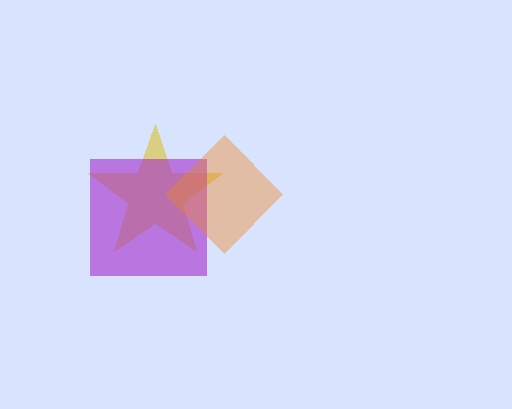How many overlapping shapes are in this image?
There are 3 overlapping shapes in the image.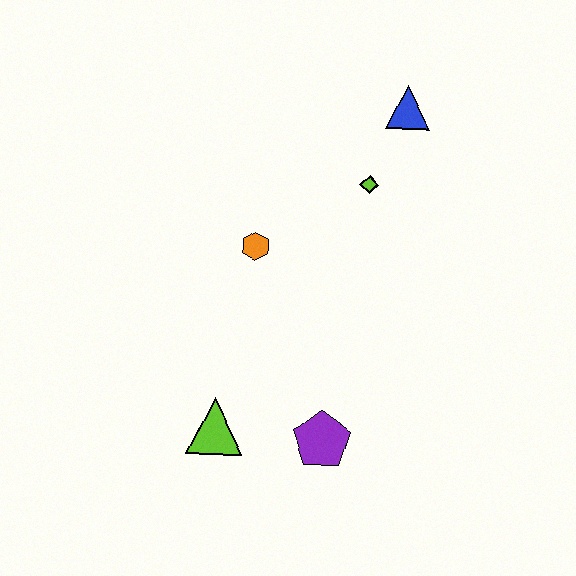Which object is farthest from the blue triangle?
The lime triangle is farthest from the blue triangle.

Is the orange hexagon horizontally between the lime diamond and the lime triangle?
Yes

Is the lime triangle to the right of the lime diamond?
No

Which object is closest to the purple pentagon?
The lime triangle is closest to the purple pentagon.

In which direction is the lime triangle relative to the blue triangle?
The lime triangle is below the blue triangle.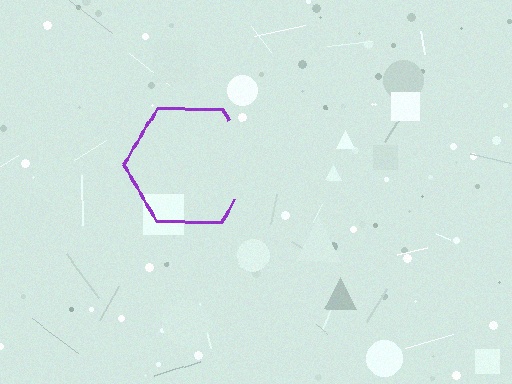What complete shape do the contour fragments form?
The contour fragments form a hexagon.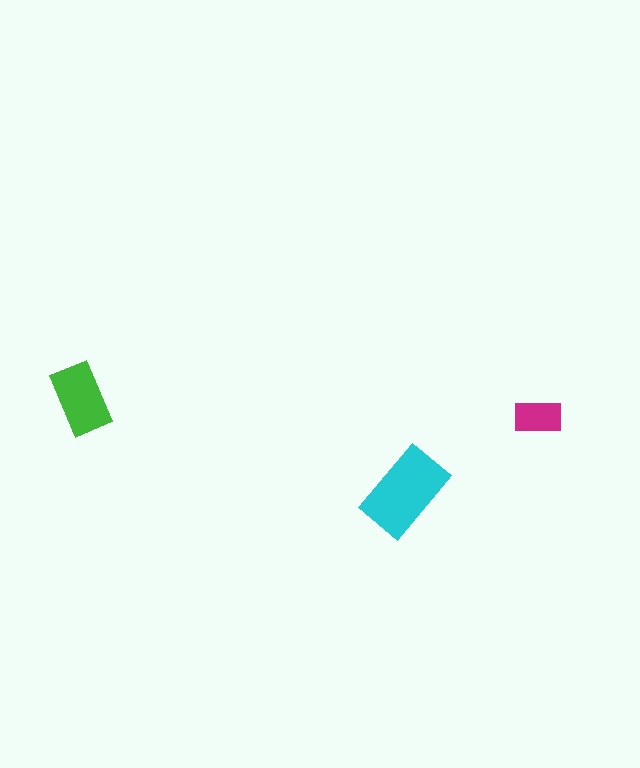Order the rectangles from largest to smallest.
the cyan one, the green one, the magenta one.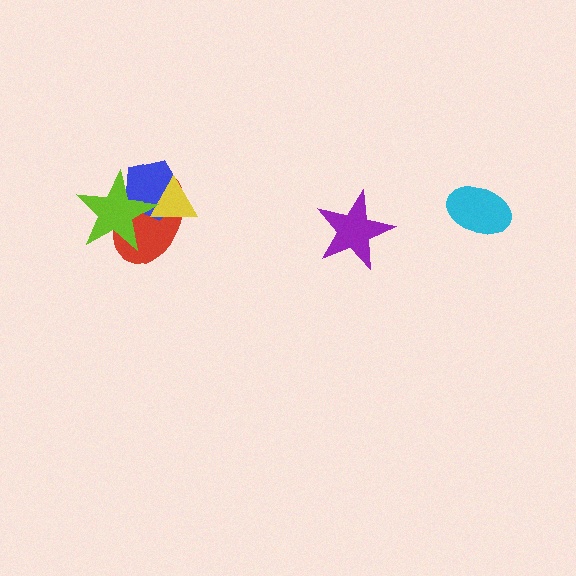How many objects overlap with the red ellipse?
3 objects overlap with the red ellipse.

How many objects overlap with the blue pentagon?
3 objects overlap with the blue pentagon.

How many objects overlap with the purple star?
0 objects overlap with the purple star.